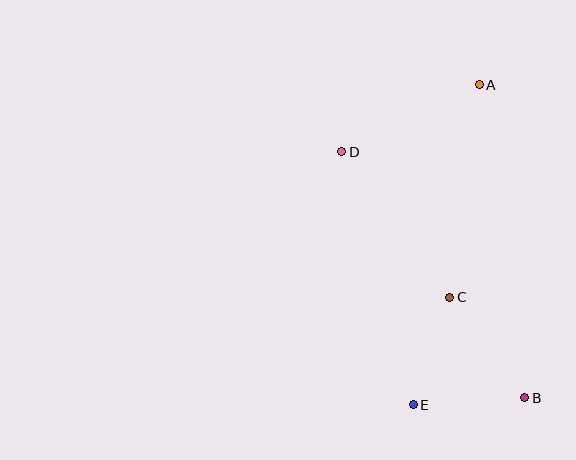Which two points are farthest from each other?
Points A and E are farthest from each other.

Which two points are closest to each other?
Points B and E are closest to each other.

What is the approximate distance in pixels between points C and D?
The distance between C and D is approximately 181 pixels.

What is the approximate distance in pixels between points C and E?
The distance between C and E is approximately 114 pixels.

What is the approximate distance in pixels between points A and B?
The distance between A and B is approximately 316 pixels.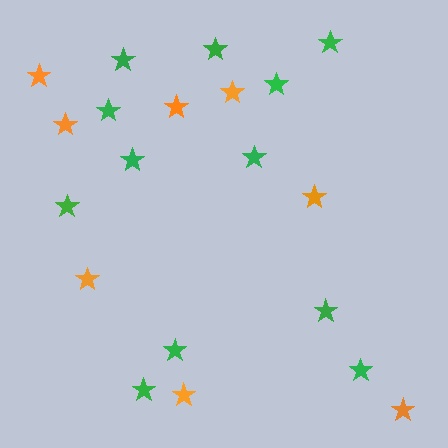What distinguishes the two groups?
There are 2 groups: one group of orange stars (8) and one group of green stars (12).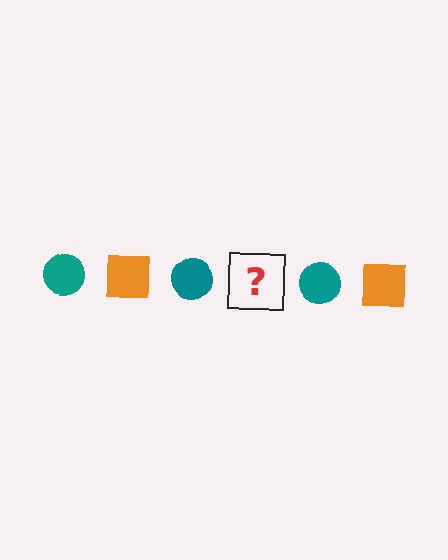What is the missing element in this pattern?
The missing element is an orange square.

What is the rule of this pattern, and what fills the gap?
The rule is that the pattern alternates between teal circle and orange square. The gap should be filled with an orange square.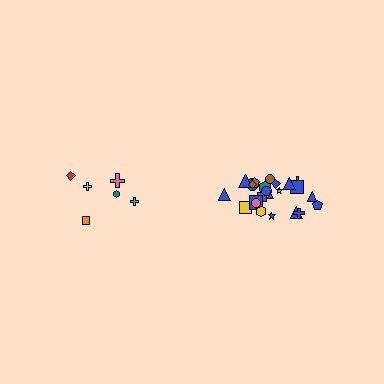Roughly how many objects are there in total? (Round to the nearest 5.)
Roughly 30 objects in total.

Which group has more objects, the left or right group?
The right group.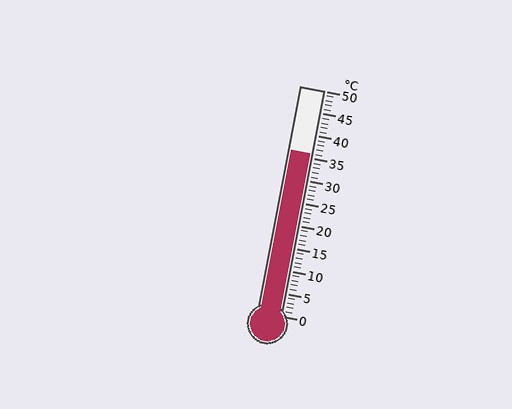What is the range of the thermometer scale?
The thermometer scale ranges from 0°C to 50°C.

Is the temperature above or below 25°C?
The temperature is above 25°C.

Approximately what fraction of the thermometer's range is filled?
The thermometer is filled to approximately 70% of its range.